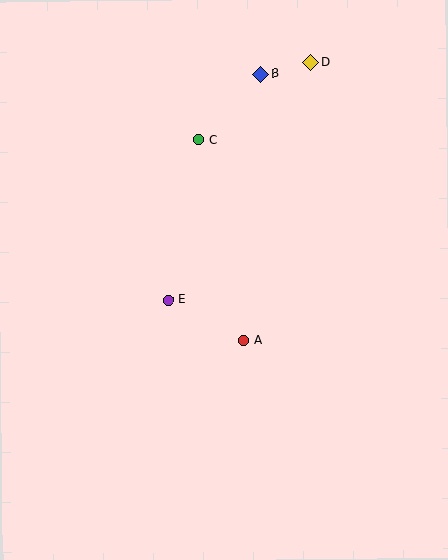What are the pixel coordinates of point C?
Point C is at (198, 140).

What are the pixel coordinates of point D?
Point D is at (311, 62).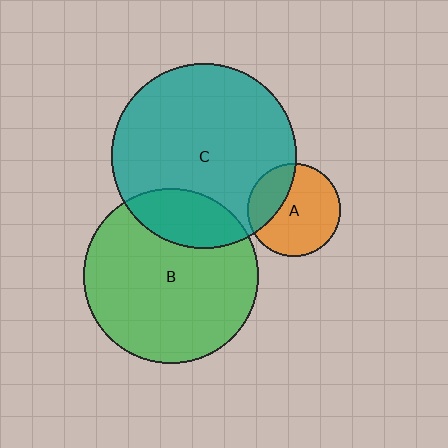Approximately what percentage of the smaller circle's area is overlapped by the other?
Approximately 20%.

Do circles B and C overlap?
Yes.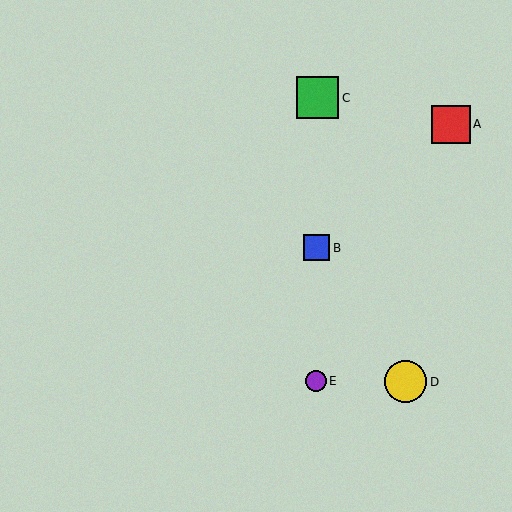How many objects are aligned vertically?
3 objects (B, C, E) are aligned vertically.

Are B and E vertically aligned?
Yes, both are at x≈317.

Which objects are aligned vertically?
Objects B, C, E are aligned vertically.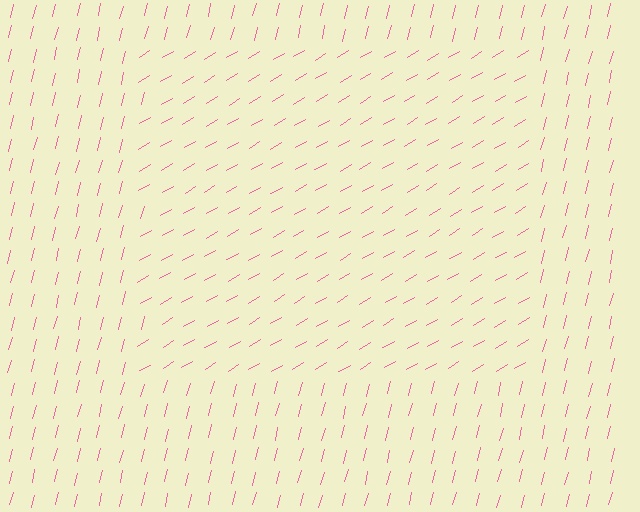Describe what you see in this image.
The image is filled with small pink line segments. A rectangle region in the image has lines oriented differently from the surrounding lines, creating a visible texture boundary.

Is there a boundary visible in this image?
Yes, there is a texture boundary formed by a change in line orientation.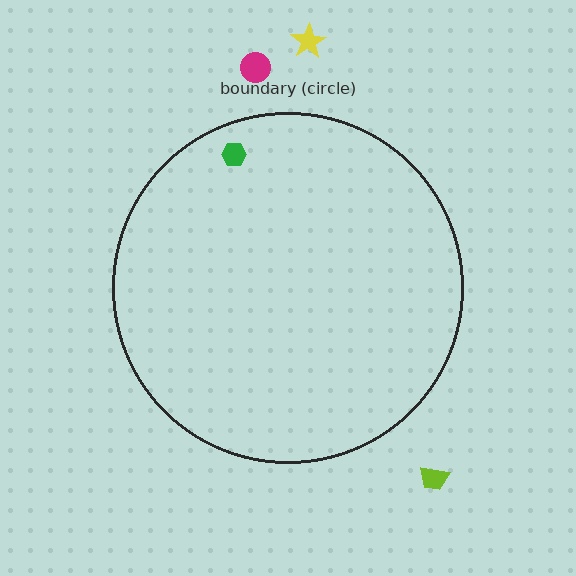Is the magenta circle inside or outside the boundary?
Outside.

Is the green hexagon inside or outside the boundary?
Inside.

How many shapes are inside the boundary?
1 inside, 3 outside.